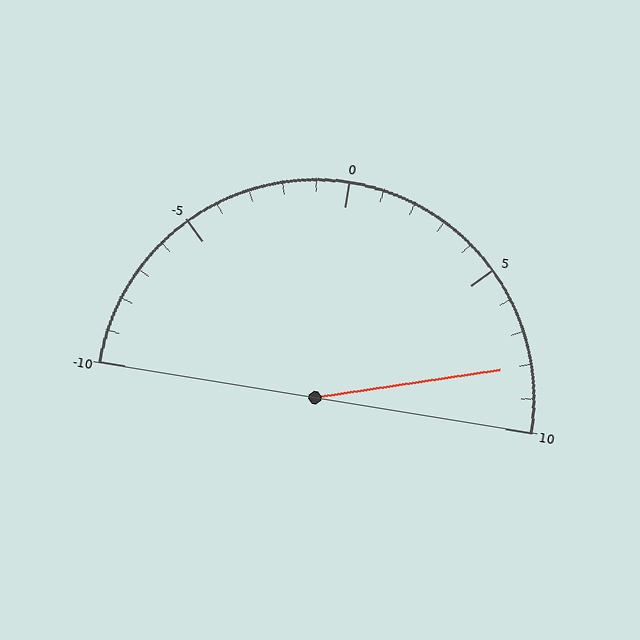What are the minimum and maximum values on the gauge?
The gauge ranges from -10 to 10.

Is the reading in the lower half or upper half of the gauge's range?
The reading is in the upper half of the range (-10 to 10).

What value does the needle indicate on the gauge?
The needle indicates approximately 8.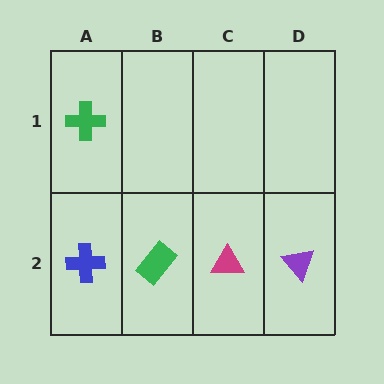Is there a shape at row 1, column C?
No, that cell is empty.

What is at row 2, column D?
A purple triangle.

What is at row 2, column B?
A green rectangle.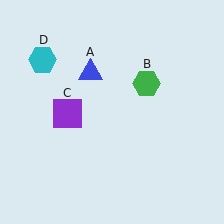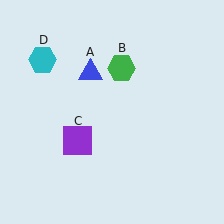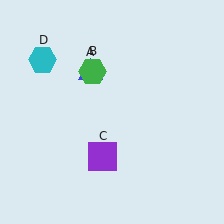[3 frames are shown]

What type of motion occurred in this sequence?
The green hexagon (object B), purple square (object C) rotated counterclockwise around the center of the scene.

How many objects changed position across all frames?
2 objects changed position: green hexagon (object B), purple square (object C).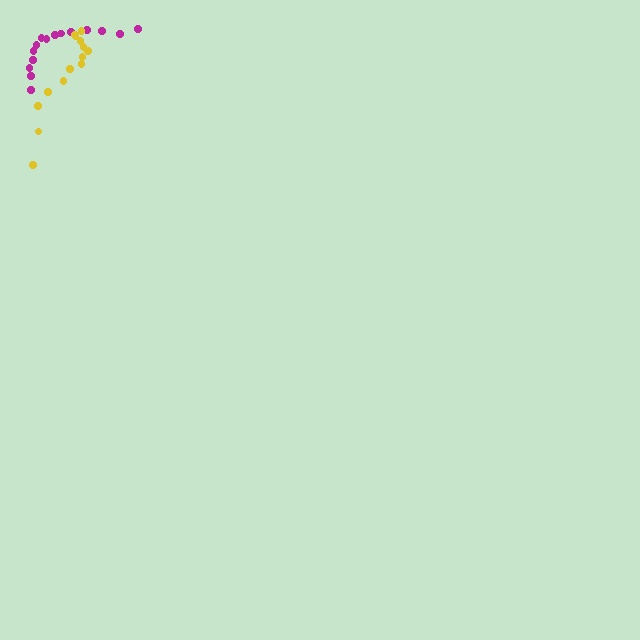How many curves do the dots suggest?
There are 2 distinct paths.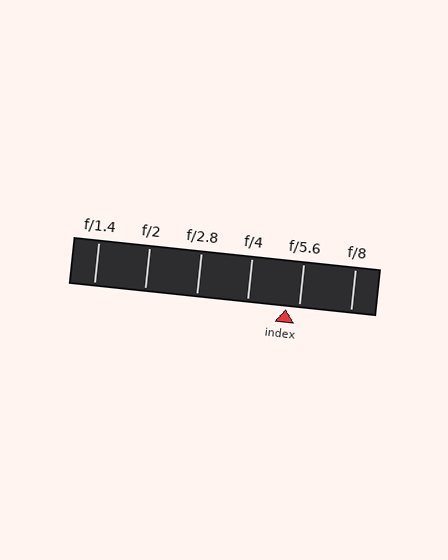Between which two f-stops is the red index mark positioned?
The index mark is between f/4 and f/5.6.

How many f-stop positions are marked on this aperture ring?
There are 6 f-stop positions marked.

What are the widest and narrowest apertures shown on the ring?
The widest aperture shown is f/1.4 and the narrowest is f/8.